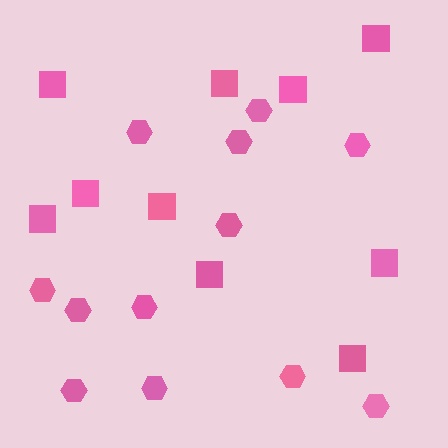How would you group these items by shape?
There are 2 groups: one group of squares (10) and one group of hexagons (12).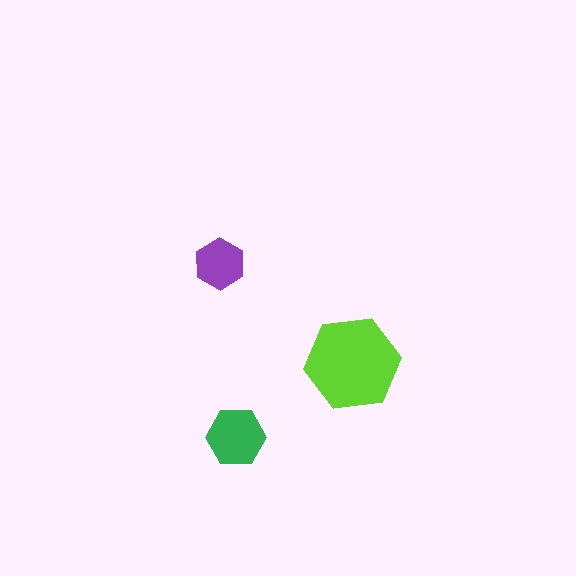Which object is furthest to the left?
The purple hexagon is leftmost.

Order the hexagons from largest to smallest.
the lime one, the green one, the purple one.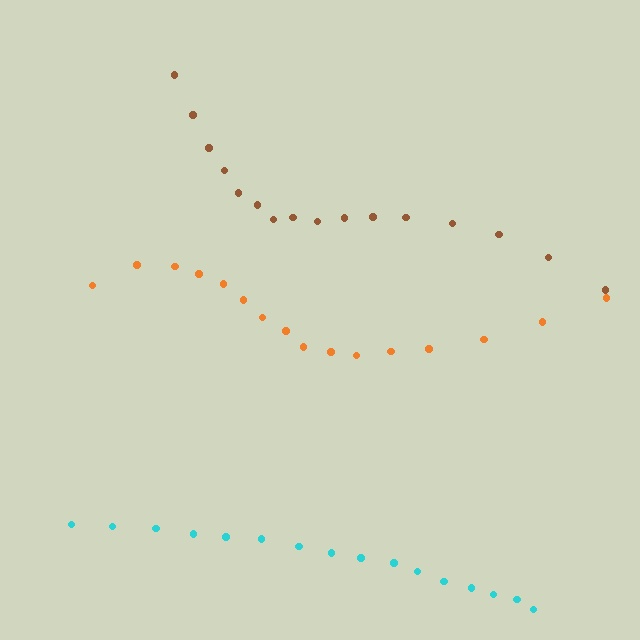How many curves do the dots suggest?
There are 3 distinct paths.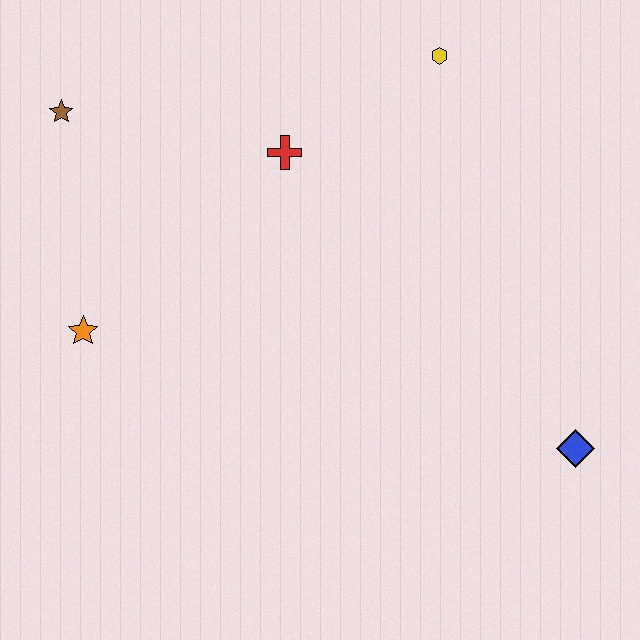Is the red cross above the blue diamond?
Yes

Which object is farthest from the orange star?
The blue diamond is farthest from the orange star.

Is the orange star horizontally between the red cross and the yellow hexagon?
No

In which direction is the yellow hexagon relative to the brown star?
The yellow hexagon is to the right of the brown star.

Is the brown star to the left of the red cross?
Yes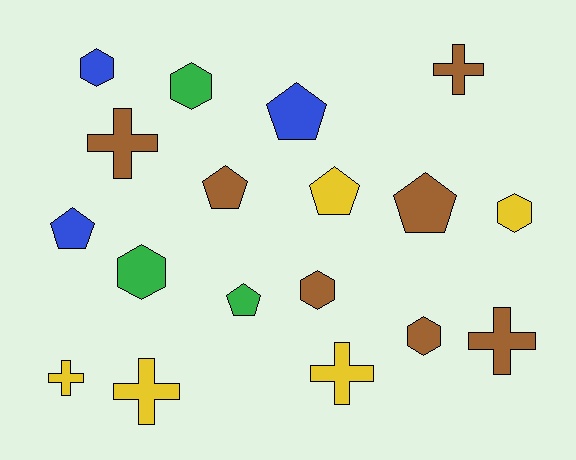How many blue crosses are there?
There are no blue crosses.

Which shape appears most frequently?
Pentagon, with 6 objects.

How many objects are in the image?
There are 18 objects.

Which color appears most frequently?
Brown, with 7 objects.